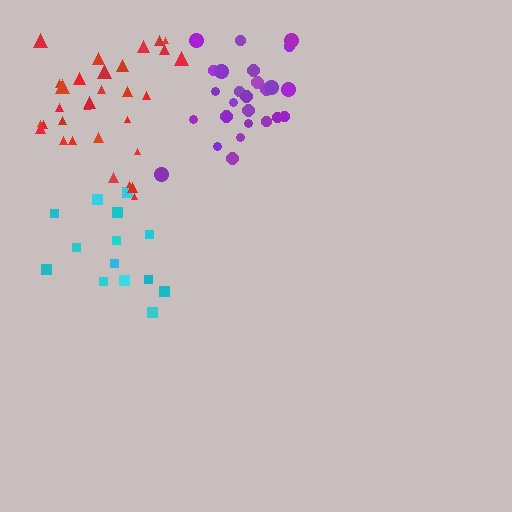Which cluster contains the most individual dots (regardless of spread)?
Red (31).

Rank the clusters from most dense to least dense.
purple, cyan, red.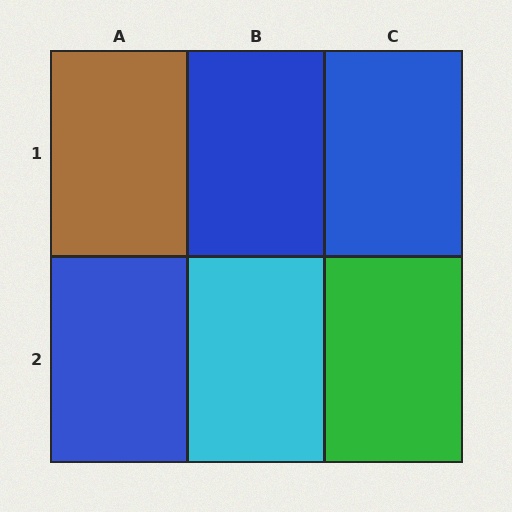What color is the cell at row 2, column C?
Green.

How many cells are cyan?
1 cell is cyan.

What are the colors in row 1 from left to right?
Brown, blue, blue.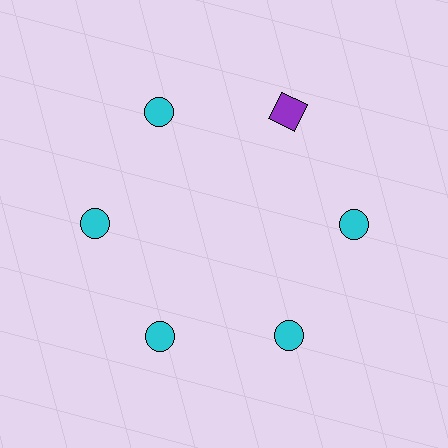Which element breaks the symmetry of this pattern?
The purple square at roughly the 1 o'clock position breaks the symmetry. All other shapes are cyan circles.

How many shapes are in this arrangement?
There are 6 shapes arranged in a ring pattern.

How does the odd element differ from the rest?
It differs in both color (purple instead of cyan) and shape (square instead of circle).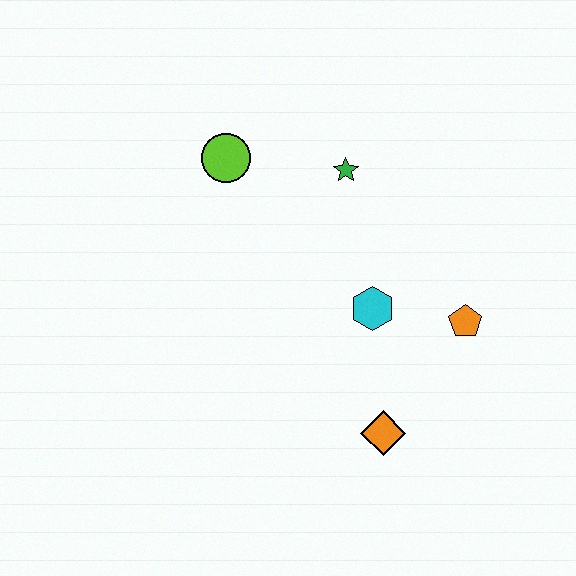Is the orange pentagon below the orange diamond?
No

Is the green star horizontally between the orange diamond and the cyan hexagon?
No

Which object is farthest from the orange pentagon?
The lime circle is farthest from the orange pentagon.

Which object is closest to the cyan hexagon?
The orange pentagon is closest to the cyan hexagon.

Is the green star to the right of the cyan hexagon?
No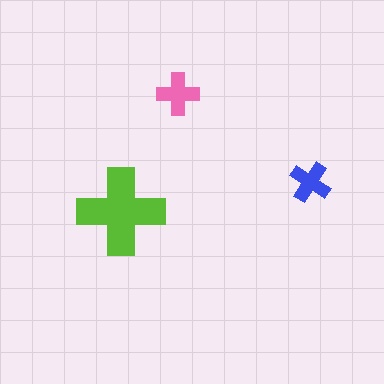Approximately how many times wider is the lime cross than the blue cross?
About 2 times wider.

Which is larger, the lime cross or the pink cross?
The lime one.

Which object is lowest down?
The lime cross is bottommost.